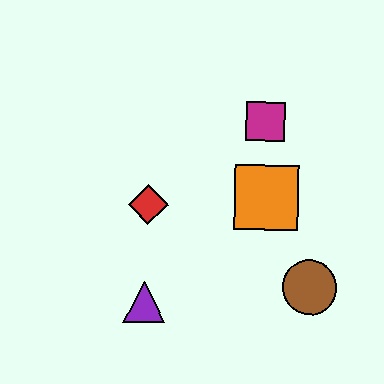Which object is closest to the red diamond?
The purple triangle is closest to the red diamond.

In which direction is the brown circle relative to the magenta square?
The brown circle is below the magenta square.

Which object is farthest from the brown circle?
The red diamond is farthest from the brown circle.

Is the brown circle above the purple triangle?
Yes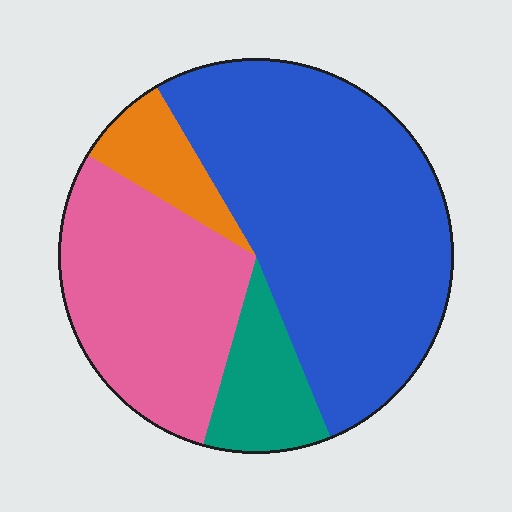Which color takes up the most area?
Blue, at roughly 50%.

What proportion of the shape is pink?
Pink covers 29% of the shape.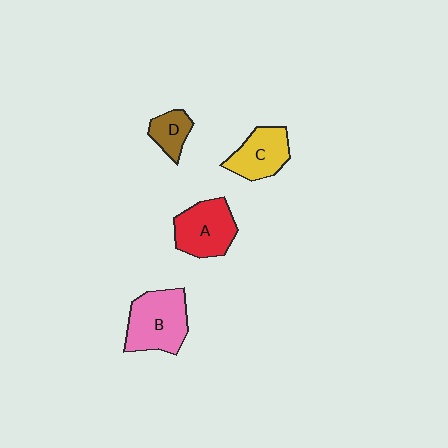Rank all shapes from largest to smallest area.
From largest to smallest: B (pink), A (red), C (yellow), D (brown).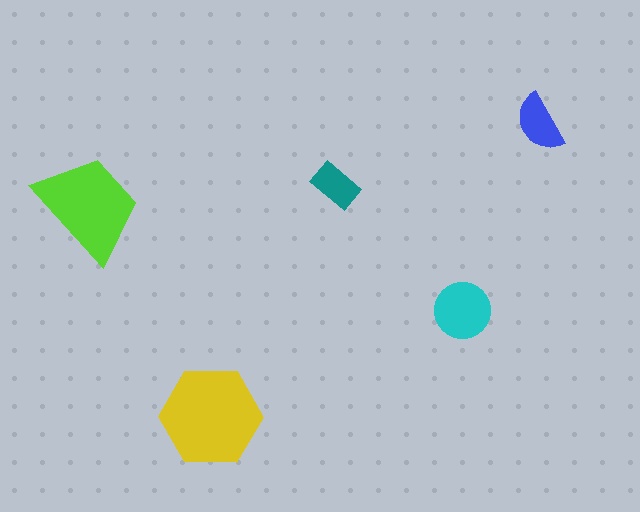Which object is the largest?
The yellow hexagon.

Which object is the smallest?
The teal rectangle.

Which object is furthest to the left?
The lime trapezoid is leftmost.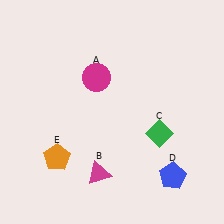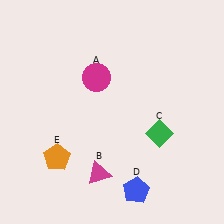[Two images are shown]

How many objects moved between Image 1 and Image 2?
1 object moved between the two images.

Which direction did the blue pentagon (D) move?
The blue pentagon (D) moved left.